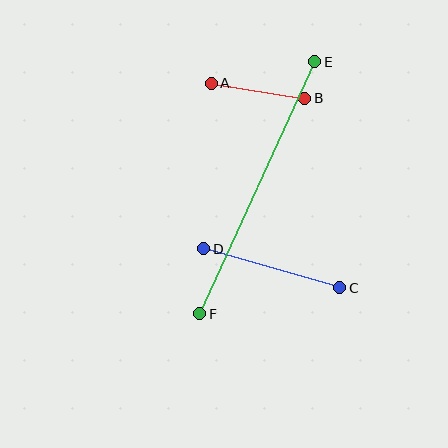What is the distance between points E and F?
The distance is approximately 277 pixels.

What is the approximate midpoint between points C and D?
The midpoint is at approximately (272, 268) pixels.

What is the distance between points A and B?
The distance is approximately 95 pixels.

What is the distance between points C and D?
The distance is approximately 141 pixels.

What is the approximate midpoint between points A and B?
The midpoint is at approximately (258, 91) pixels.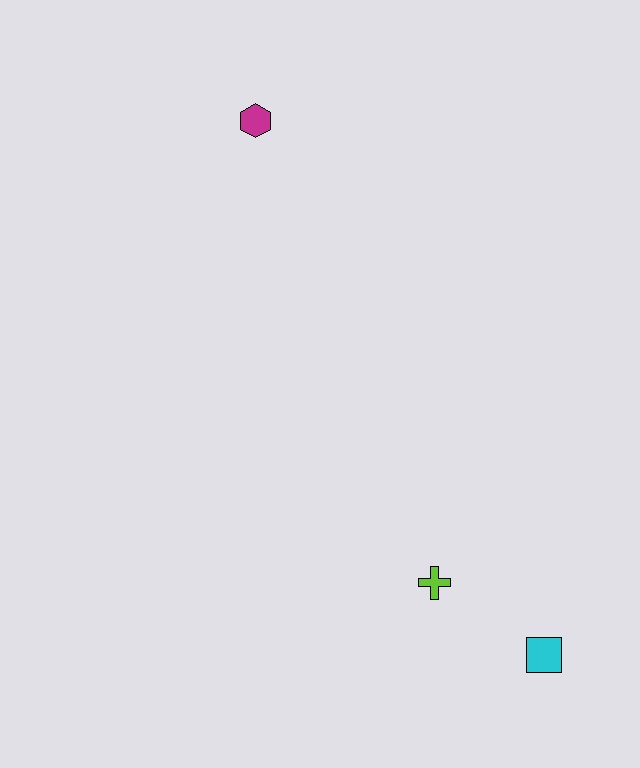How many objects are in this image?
There are 3 objects.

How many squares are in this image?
There is 1 square.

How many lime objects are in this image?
There is 1 lime object.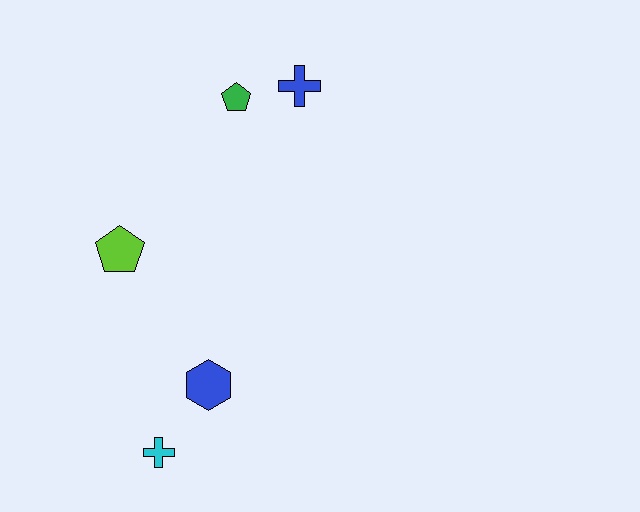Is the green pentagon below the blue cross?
Yes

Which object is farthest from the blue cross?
The cyan cross is farthest from the blue cross.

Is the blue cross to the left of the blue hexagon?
No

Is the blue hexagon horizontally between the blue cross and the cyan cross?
Yes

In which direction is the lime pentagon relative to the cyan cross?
The lime pentagon is above the cyan cross.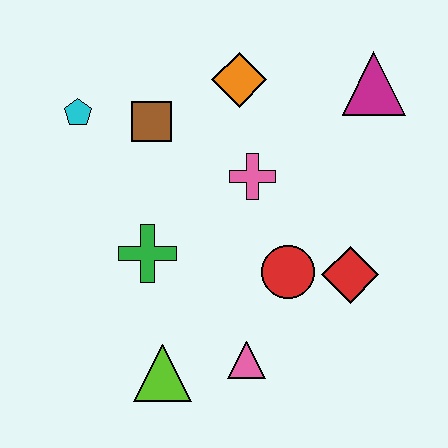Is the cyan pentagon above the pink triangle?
Yes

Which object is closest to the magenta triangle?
The orange diamond is closest to the magenta triangle.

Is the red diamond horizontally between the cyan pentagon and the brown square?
No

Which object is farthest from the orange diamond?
The lime triangle is farthest from the orange diamond.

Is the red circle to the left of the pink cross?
No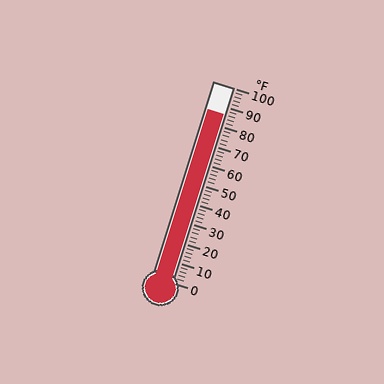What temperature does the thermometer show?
The thermometer shows approximately 86°F.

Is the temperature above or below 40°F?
The temperature is above 40°F.